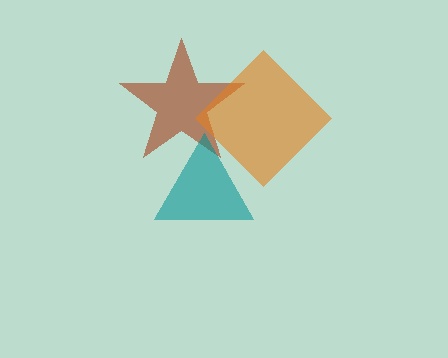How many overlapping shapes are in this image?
There are 3 overlapping shapes in the image.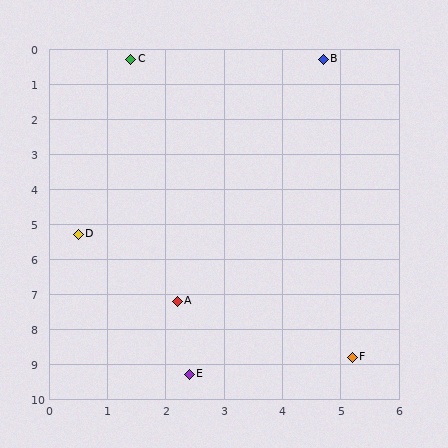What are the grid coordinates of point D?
Point D is at approximately (0.5, 5.3).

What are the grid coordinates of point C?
Point C is at approximately (1.4, 0.3).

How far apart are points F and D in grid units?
Points F and D are about 5.9 grid units apart.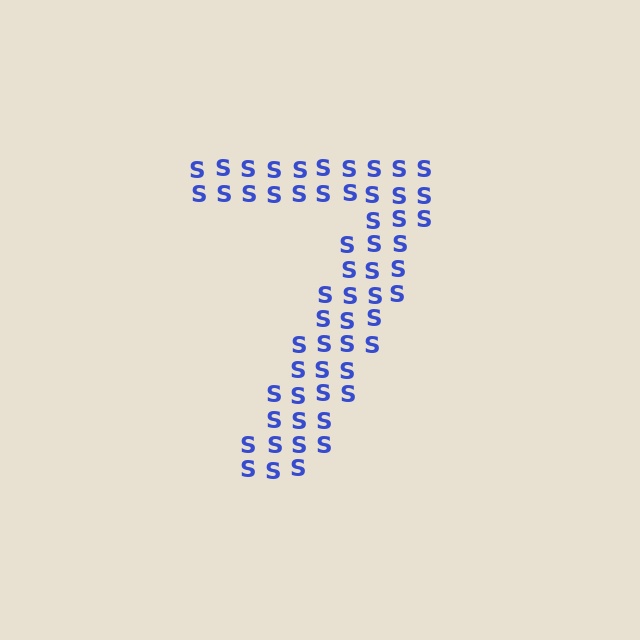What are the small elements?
The small elements are letter S's.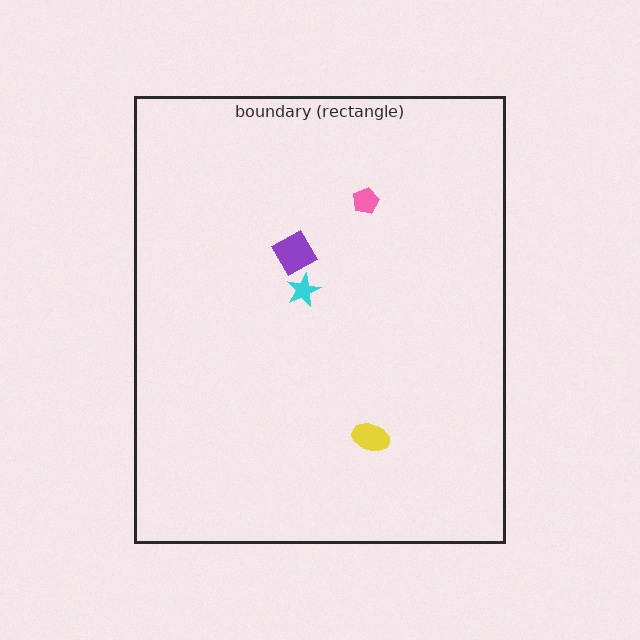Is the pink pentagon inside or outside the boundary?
Inside.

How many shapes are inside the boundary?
4 inside, 0 outside.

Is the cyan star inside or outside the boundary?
Inside.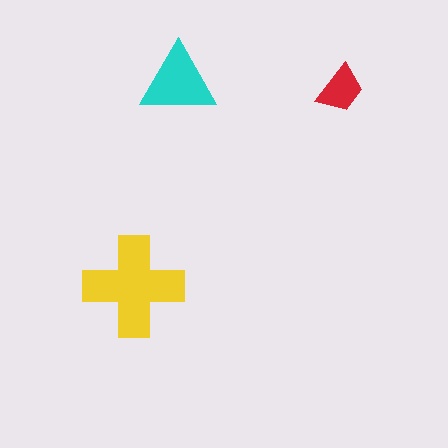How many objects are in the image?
There are 3 objects in the image.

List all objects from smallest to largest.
The red trapezoid, the cyan triangle, the yellow cross.